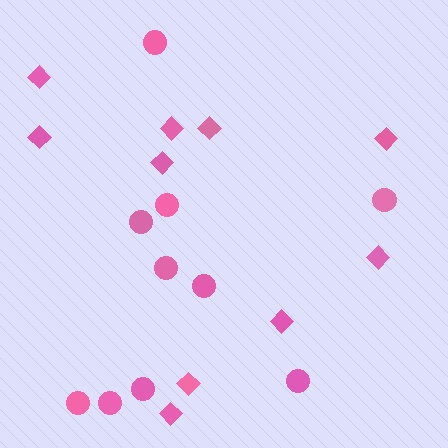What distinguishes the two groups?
There are 2 groups: one group of circles (10) and one group of diamonds (10).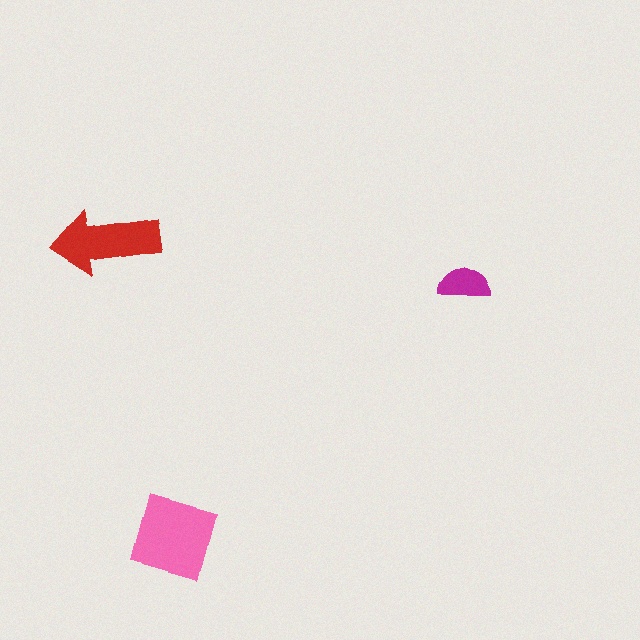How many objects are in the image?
There are 3 objects in the image.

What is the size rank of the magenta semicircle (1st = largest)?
3rd.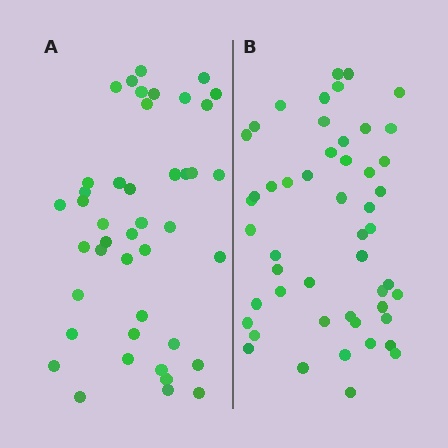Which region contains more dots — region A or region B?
Region B (the right region) has more dots.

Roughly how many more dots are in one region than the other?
Region B has roughly 8 or so more dots than region A.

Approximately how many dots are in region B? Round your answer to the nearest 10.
About 50 dots.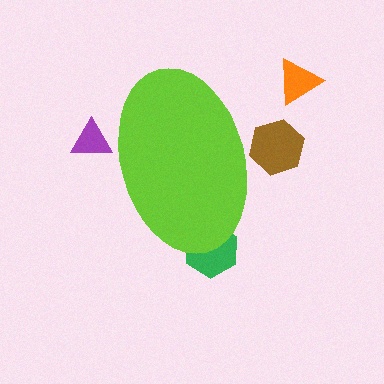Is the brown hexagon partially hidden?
Yes, the brown hexagon is partially hidden behind the lime ellipse.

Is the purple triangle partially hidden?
Yes, the purple triangle is partially hidden behind the lime ellipse.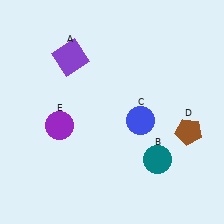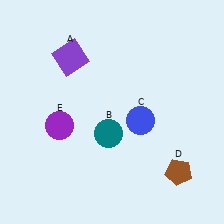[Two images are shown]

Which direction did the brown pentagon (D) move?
The brown pentagon (D) moved down.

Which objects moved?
The objects that moved are: the teal circle (B), the brown pentagon (D).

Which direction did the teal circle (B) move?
The teal circle (B) moved left.